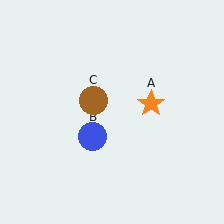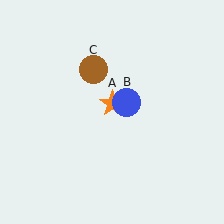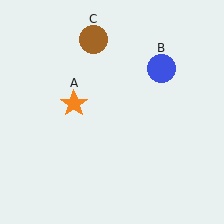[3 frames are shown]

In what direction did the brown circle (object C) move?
The brown circle (object C) moved up.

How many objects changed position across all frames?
3 objects changed position: orange star (object A), blue circle (object B), brown circle (object C).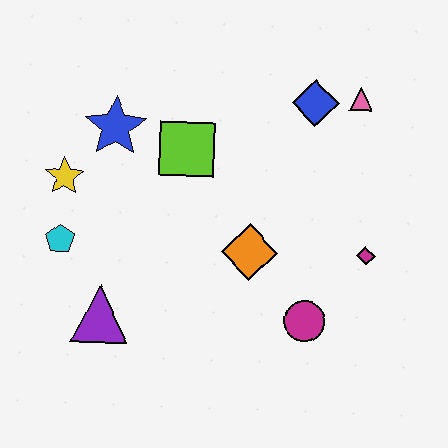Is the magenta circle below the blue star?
Yes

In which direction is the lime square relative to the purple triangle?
The lime square is above the purple triangle.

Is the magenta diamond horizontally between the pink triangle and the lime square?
No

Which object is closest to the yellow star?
The cyan pentagon is closest to the yellow star.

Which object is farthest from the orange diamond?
The yellow star is farthest from the orange diamond.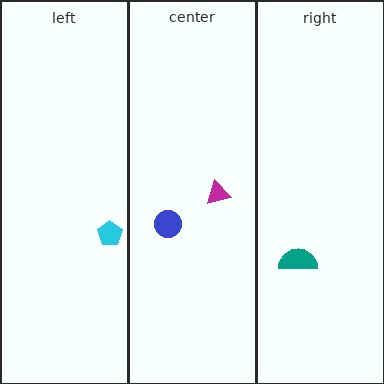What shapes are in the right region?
The teal semicircle.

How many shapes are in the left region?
1.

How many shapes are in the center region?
2.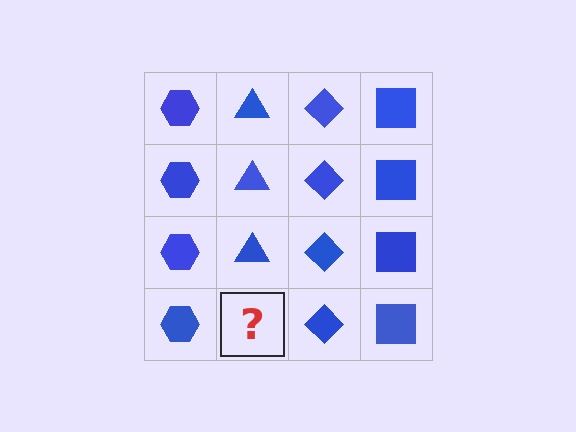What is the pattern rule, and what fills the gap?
The rule is that each column has a consistent shape. The gap should be filled with a blue triangle.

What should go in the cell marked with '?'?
The missing cell should contain a blue triangle.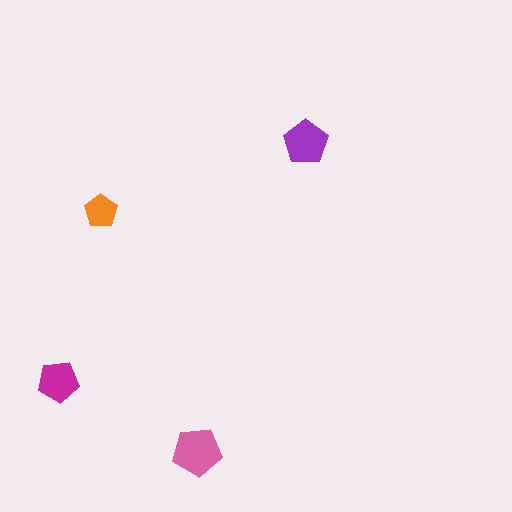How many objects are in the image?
There are 4 objects in the image.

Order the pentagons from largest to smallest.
the pink one, the purple one, the magenta one, the orange one.